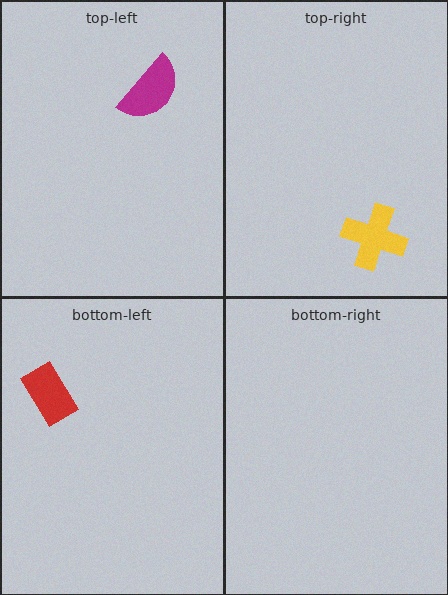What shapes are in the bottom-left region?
The red rectangle.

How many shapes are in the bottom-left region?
1.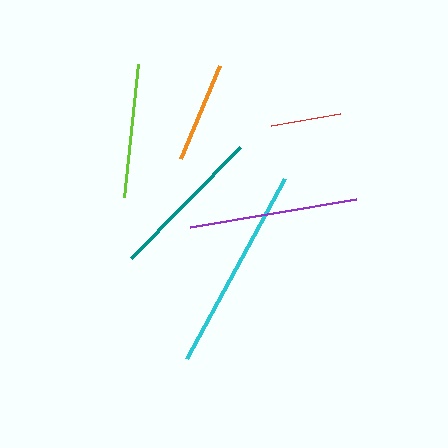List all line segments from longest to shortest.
From longest to shortest: cyan, purple, teal, lime, orange, red.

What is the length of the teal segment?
The teal segment is approximately 156 pixels long.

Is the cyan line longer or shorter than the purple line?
The cyan line is longer than the purple line.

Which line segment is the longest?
The cyan line is the longest at approximately 205 pixels.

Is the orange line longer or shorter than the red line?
The orange line is longer than the red line.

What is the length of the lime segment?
The lime segment is approximately 134 pixels long.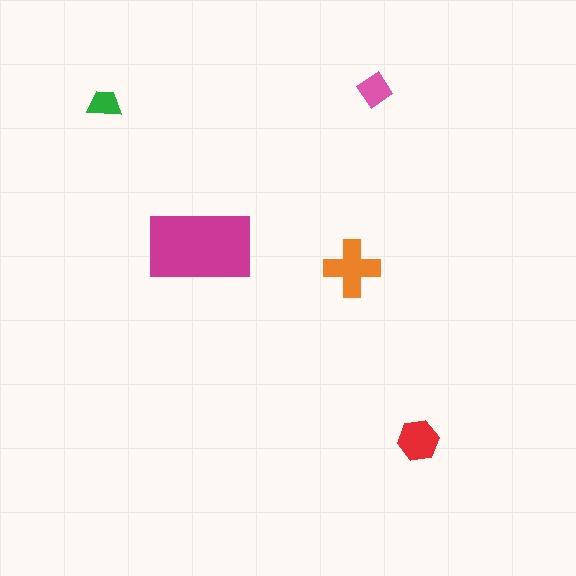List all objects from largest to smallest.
The magenta rectangle, the orange cross, the red hexagon, the pink diamond, the green trapezoid.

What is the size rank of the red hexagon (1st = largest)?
3rd.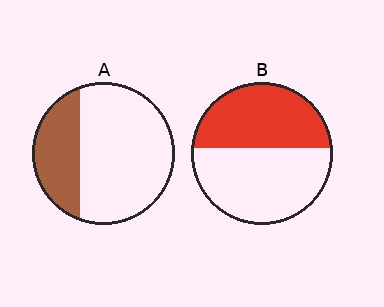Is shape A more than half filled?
No.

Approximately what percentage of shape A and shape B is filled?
A is approximately 30% and B is approximately 45%.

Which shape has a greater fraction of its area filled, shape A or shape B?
Shape B.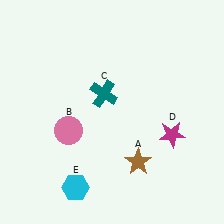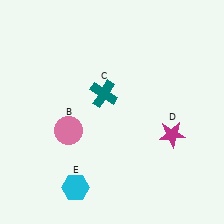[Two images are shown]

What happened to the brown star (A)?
The brown star (A) was removed in Image 2. It was in the bottom-right area of Image 1.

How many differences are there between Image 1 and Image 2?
There is 1 difference between the two images.